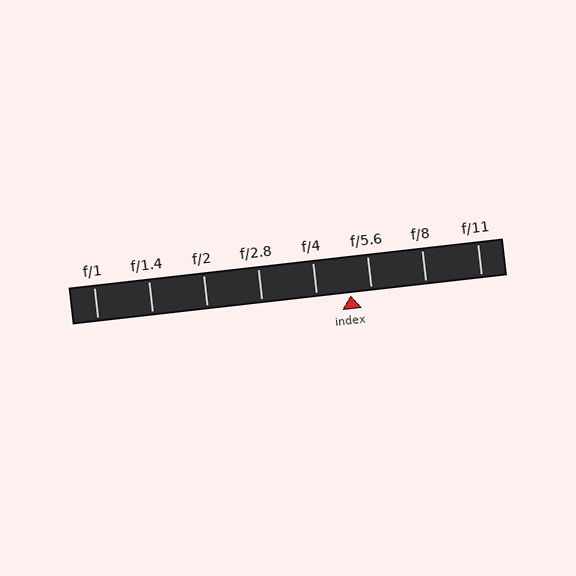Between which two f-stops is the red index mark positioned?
The index mark is between f/4 and f/5.6.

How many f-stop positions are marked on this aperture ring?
There are 8 f-stop positions marked.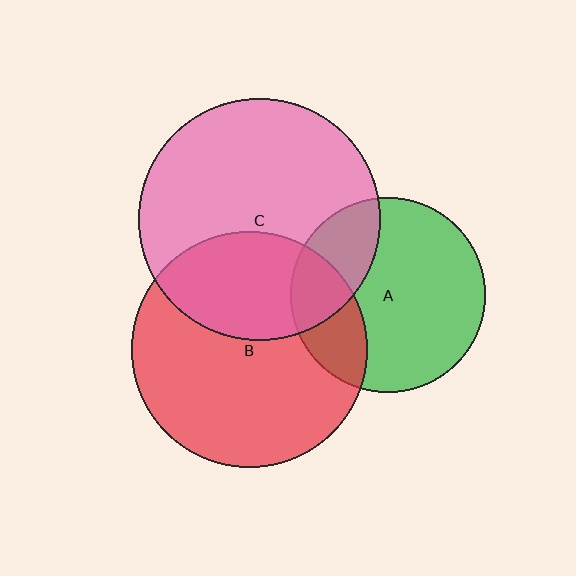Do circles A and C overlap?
Yes.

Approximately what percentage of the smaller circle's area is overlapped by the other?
Approximately 25%.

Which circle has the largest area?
Circle C (pink).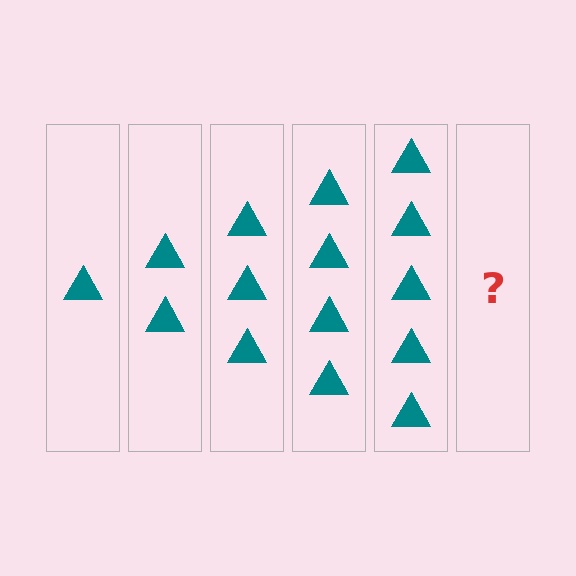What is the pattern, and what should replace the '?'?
The pattern is that each step adds one more triangle. The '?' should be 6 triangles.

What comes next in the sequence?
The next element should be 6 triangles.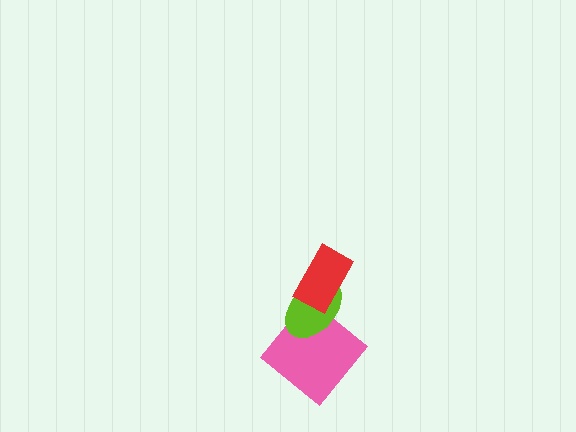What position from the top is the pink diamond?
The pink diamond is 3rd from the top.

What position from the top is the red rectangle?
The red rectangle is 1st from the top.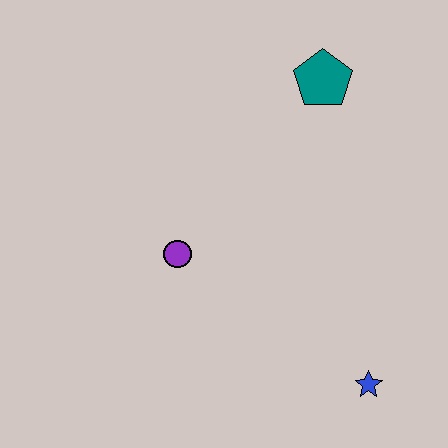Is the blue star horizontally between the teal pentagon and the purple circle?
No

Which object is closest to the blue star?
The purple circle is closest to the blue star.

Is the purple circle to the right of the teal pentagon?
No